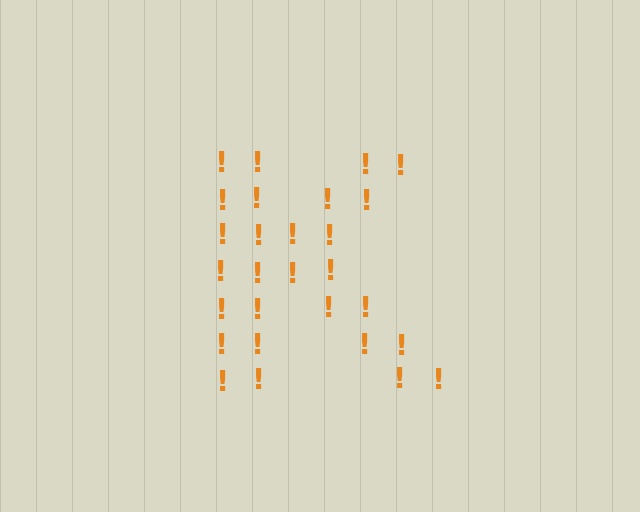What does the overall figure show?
The overall figure shows the letter K.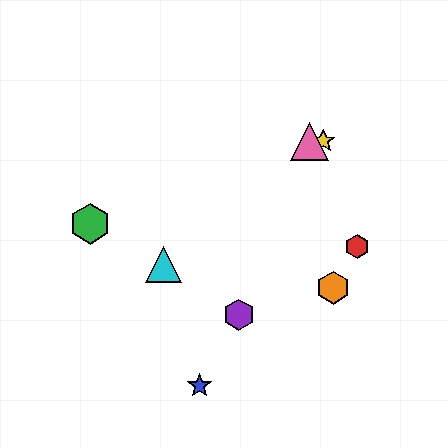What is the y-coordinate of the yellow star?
The yellow star is at y≈141.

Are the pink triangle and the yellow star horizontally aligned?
Yes, both are at y≈141.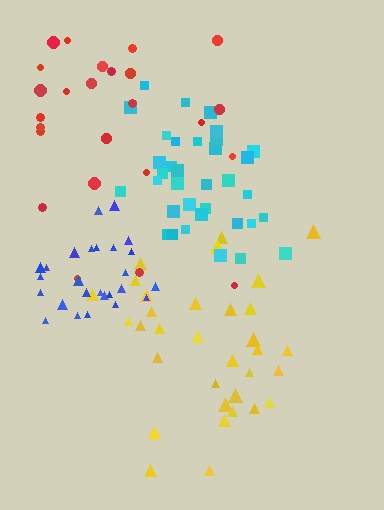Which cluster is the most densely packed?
Cyan.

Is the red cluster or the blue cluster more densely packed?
Blue.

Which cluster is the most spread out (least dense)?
Red.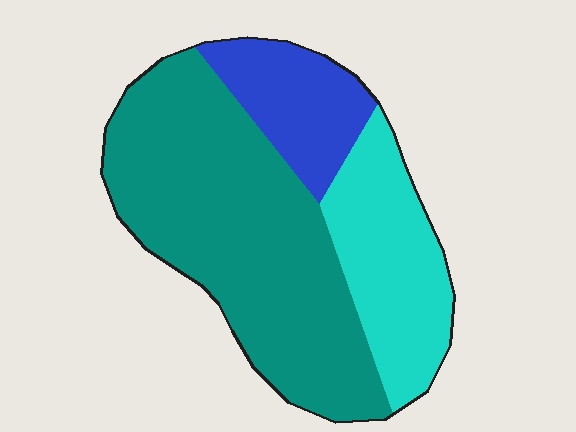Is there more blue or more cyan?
Cyan.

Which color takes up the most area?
Teal, at roughly 60%.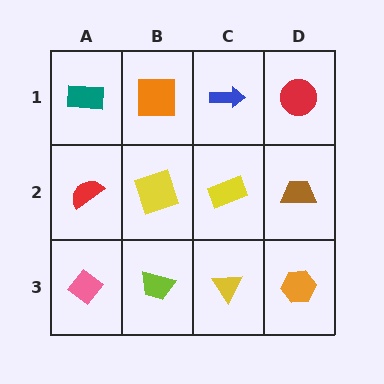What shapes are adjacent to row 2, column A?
A teal rectangle (row 1, column A), a pink diamond (row 3, column A), a yellow square (row 2, column B).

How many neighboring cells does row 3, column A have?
2.